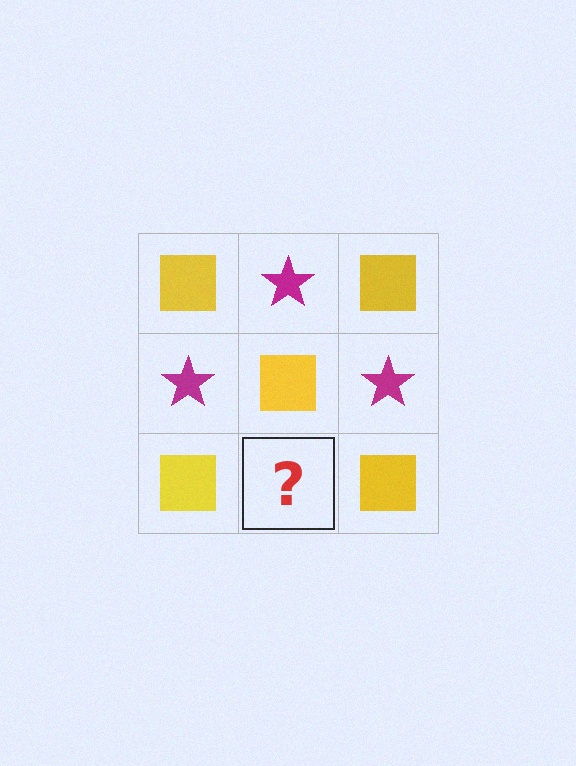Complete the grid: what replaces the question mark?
The question mark should be replaced with a magenta star.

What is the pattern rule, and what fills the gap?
The rule is that it alternates yellow square and magenta star in a checkerboard pattern. The gap should be filled with a magenta star.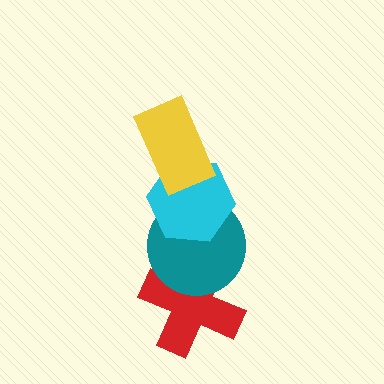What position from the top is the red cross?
The red cross is 4th from the top.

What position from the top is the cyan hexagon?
The cyan hexagon is 2nd from the top.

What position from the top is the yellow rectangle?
The yellow rectangle is 1st from the top.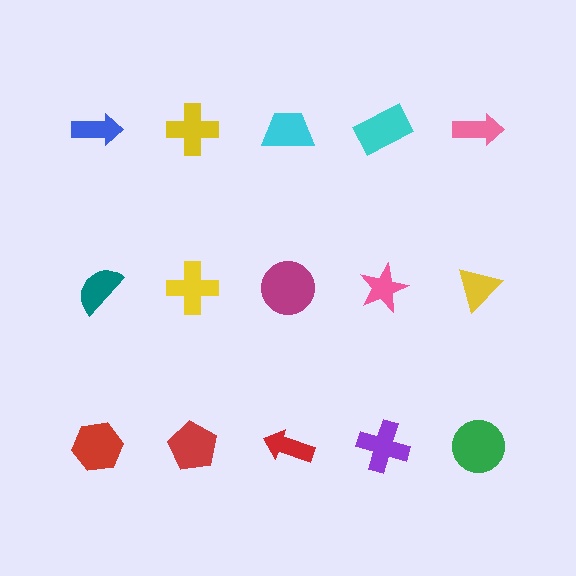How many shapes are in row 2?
5 shapes.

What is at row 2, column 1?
A teal semicircle.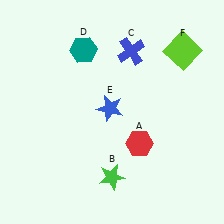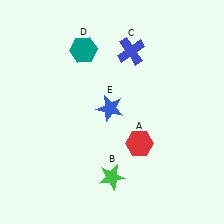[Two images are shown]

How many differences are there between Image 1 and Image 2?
There is 1 difference between the two images.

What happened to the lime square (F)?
The lime square (F) was removed in Image 2. It was in the top-right area of Image 1.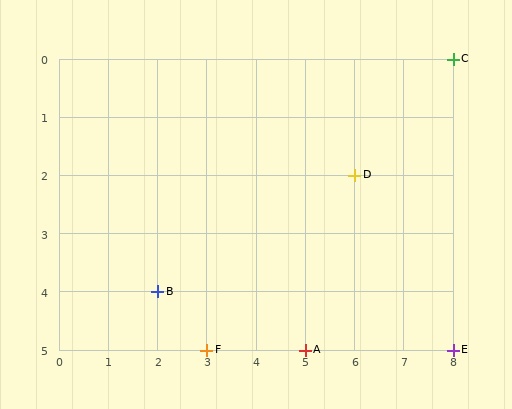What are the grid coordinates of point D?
Point D is at grid coordinates (6, 2).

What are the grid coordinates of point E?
Point E is at grid coordinates (8, 5).